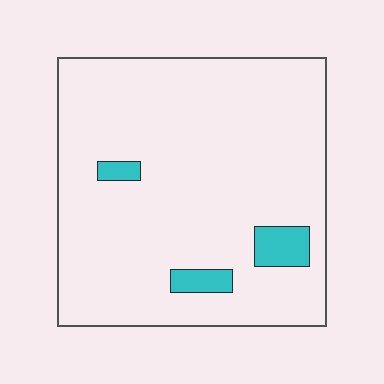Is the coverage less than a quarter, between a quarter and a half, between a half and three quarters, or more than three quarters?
Less than a quarter.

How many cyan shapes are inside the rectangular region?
3.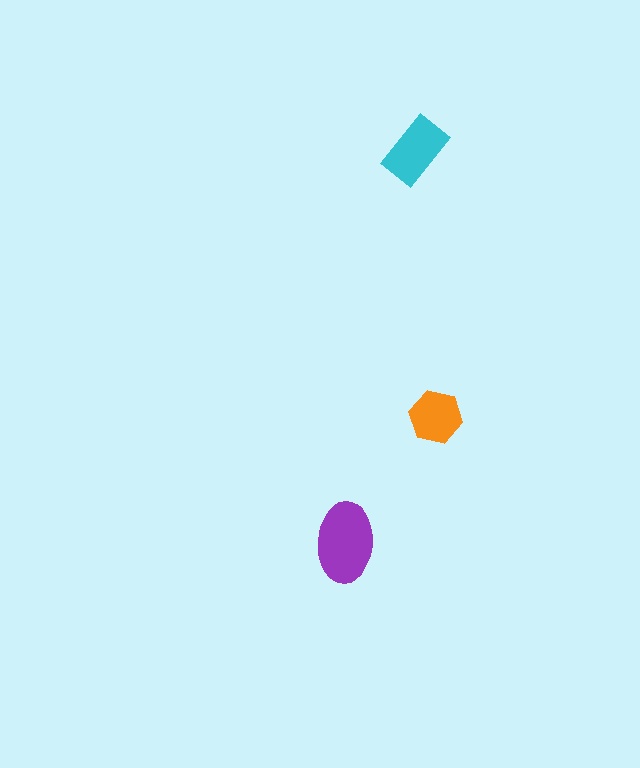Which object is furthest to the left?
The purple ellipse is leftmost.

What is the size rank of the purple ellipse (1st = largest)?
1st.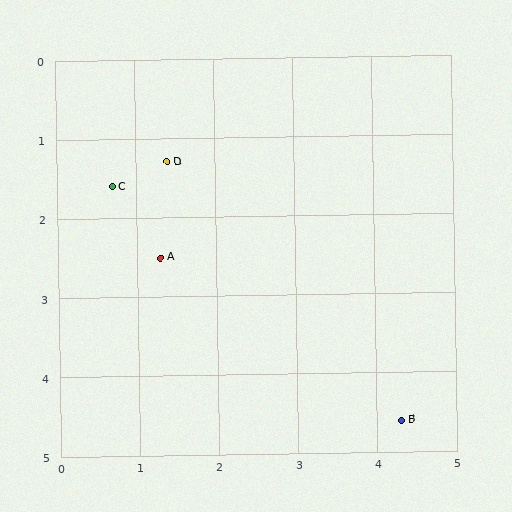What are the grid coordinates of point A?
Point A is at approximately (1.3, 2.5).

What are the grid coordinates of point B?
Point B is at approximately (4.3, 4.6).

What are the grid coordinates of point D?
Point D is at approximately (1.4, 1.3).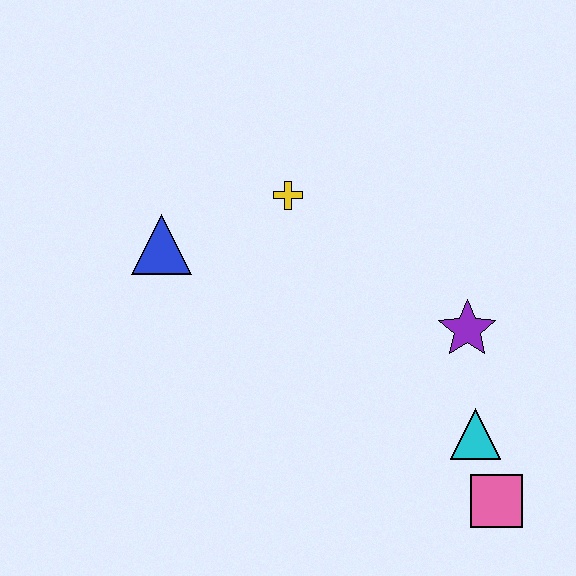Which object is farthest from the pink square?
The blue triangle is farthest from the pink square.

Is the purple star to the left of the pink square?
Yes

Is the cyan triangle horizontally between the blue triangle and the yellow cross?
No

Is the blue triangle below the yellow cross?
Yes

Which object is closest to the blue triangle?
The yellow cross is closest to the blue triangle.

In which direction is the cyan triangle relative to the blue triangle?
The cyan triangle is to the right of the blue triangle.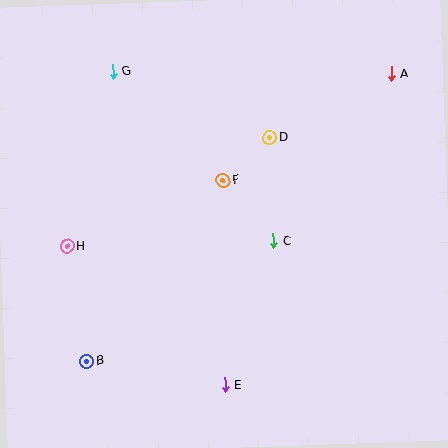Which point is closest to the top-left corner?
Point G is closest to the top-left corner.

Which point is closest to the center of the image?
Point F at (223, 180) is closest to the center.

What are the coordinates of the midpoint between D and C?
The midpoint between D and C is at (272, 189).